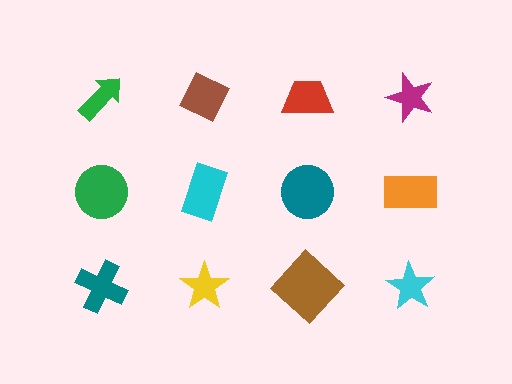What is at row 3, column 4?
A cyan star.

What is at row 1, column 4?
A magenta star.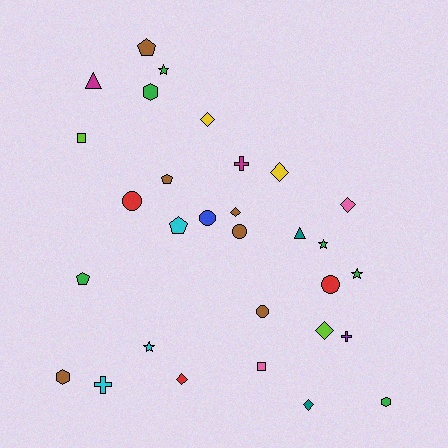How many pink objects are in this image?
There are 2 pink objects.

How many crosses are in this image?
There are 3 crosses.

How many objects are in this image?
There are 30 objects.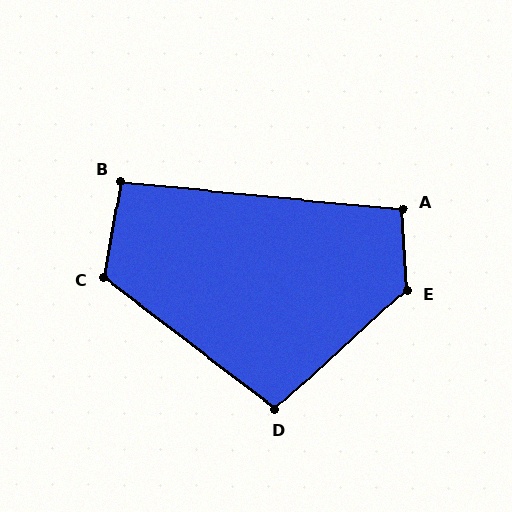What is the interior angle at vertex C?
Approximately 117 degrees (obtuse).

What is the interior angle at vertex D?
Approximately 100 degrees (obtuse).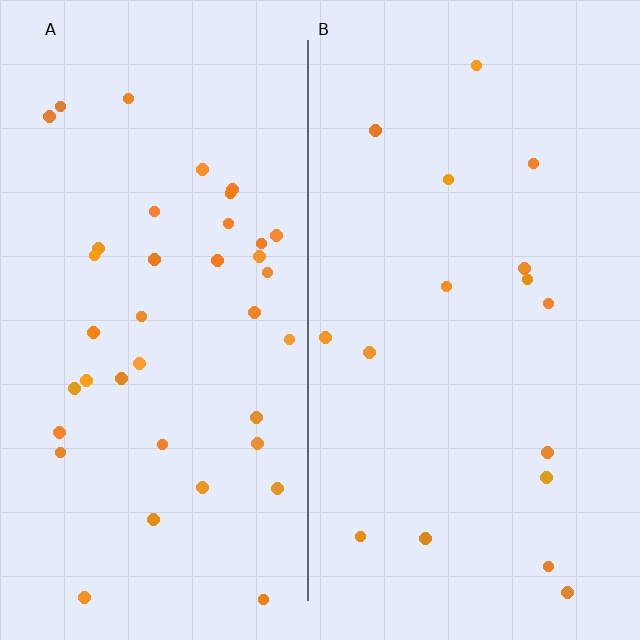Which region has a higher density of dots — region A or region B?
A (the left).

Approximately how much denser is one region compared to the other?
Approximately 2.3× — region A over region B.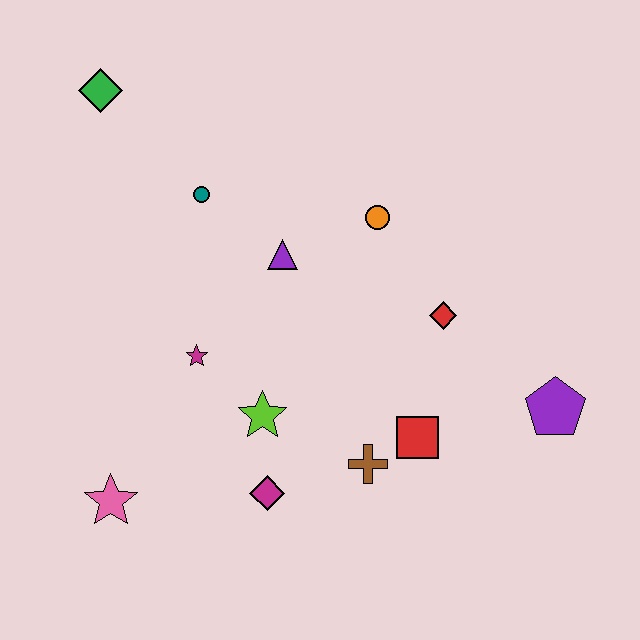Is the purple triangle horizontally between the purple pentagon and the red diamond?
No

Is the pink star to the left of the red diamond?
Yes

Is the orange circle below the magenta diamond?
No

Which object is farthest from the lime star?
The green diamond is farthest from the lime star.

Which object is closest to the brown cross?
The red square is closest to the brown cross.